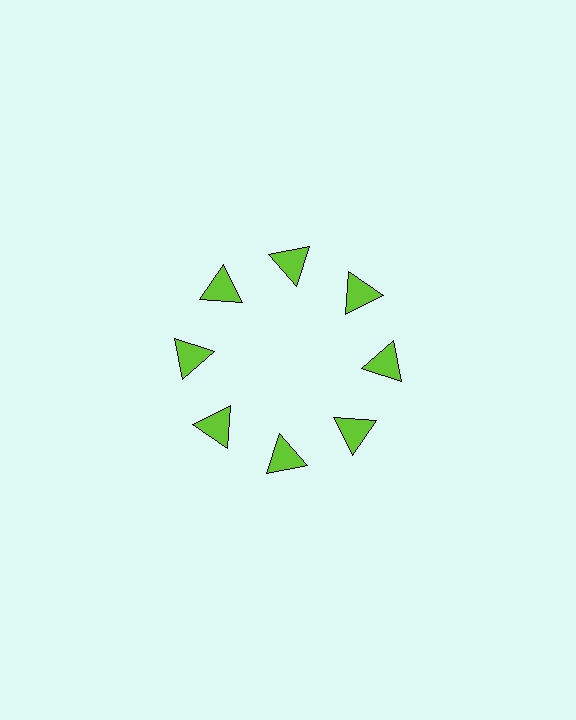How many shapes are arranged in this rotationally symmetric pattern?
There are 8 shapes, arranged in 8 groups of 1.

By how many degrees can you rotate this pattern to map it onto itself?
The pattern maps onto itself every 45 degrees of rotation.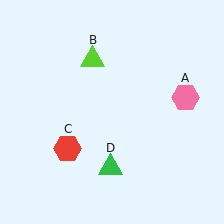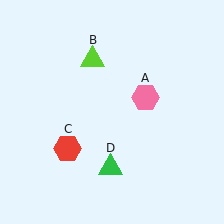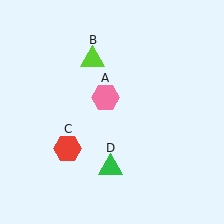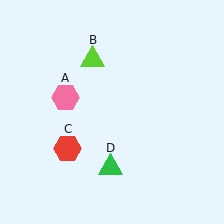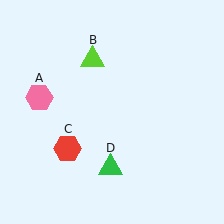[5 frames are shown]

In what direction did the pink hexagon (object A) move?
The pink hexagon (object A) moved left.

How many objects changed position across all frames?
1 object changed position: pink hexagon (object A).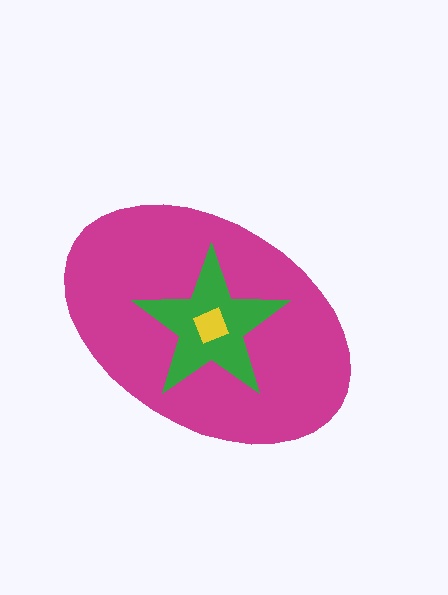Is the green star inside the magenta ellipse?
Yes.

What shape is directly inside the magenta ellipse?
The green star.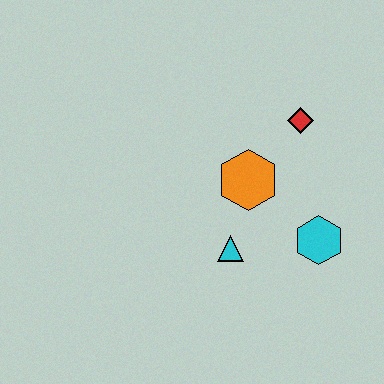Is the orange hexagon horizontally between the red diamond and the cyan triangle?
Yes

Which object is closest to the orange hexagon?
The cyan triangle is closest to the orange hexagon.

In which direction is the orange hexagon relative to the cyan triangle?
The orange hexagon is above the cyan triangle.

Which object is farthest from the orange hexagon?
The cyan hexagon is farthest from the orange hexagon.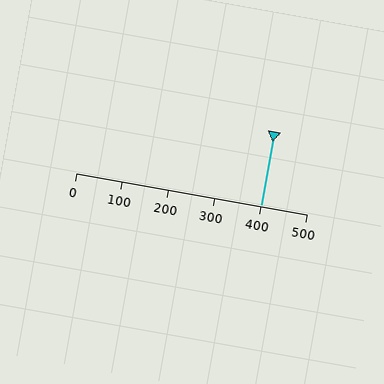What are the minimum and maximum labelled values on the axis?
The axis runs from 0 to 500.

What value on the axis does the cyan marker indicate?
The marker indicates approximately 400.